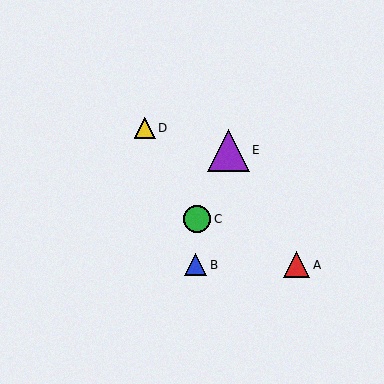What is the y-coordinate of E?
Object E is at y≈150.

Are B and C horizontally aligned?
No, B is at y≈265 and C is at y≈219.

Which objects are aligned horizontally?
Objects A, B are aligned horizontally.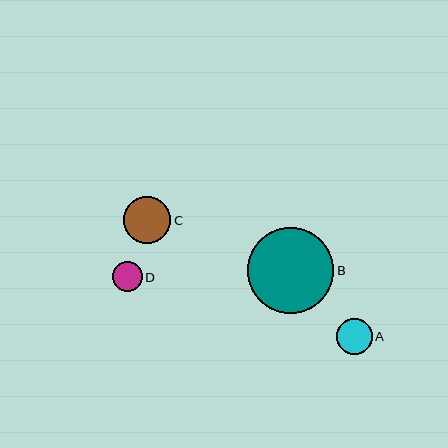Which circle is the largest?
Circle B is the largest with a size of approximately 86 pixels.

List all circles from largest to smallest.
From largest to smallest: B, C, A, D.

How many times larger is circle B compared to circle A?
Circle B is approximately 2.4 times the size of circle A.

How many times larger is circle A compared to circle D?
Circle A is approximately 1.2 times the size of circle D.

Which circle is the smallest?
Circle D is the smallest with a size of approximately 30 pixels.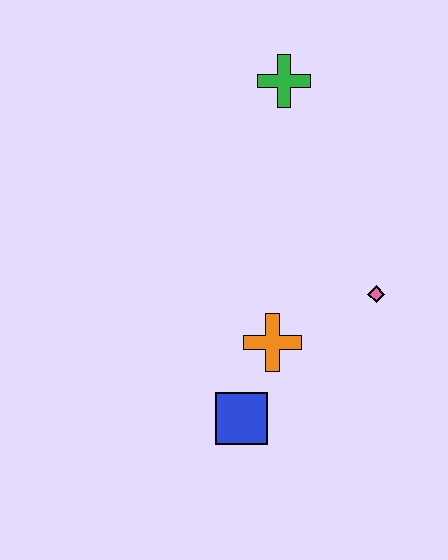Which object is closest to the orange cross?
The blue square is closest to the orange cross.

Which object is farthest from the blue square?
The green cross is farthest from the blue square.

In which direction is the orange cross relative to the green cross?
The orange cross is below the green cross.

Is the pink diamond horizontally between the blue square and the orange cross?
No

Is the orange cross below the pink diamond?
Yes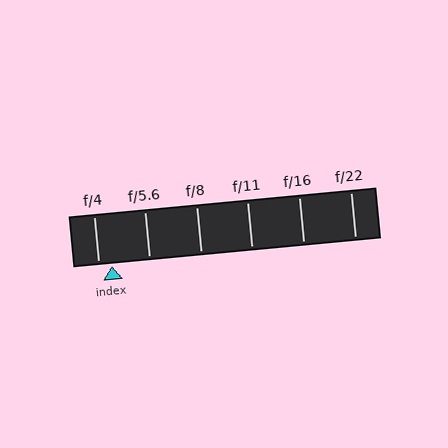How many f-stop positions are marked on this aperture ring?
There are 6 f-stop positions marked.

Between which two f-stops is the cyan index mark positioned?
The index mark is between f/4 and f/5.6.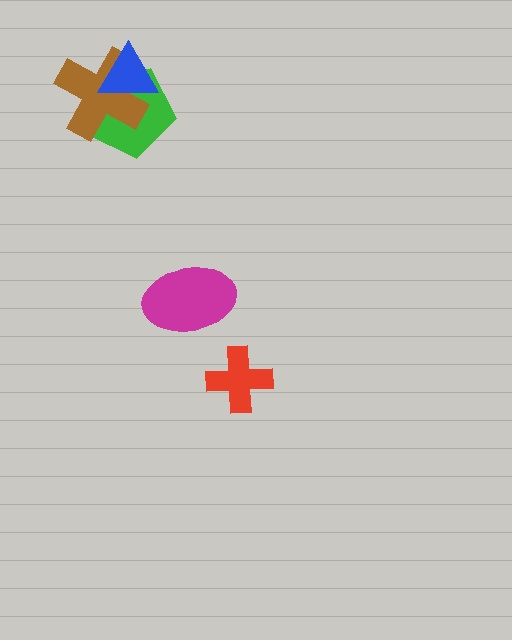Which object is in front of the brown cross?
The blue triangle is in front of the brown cross.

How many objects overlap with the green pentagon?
2 objects overlap with the green pentagon.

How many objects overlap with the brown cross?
2 objects overlap with the brown cross.